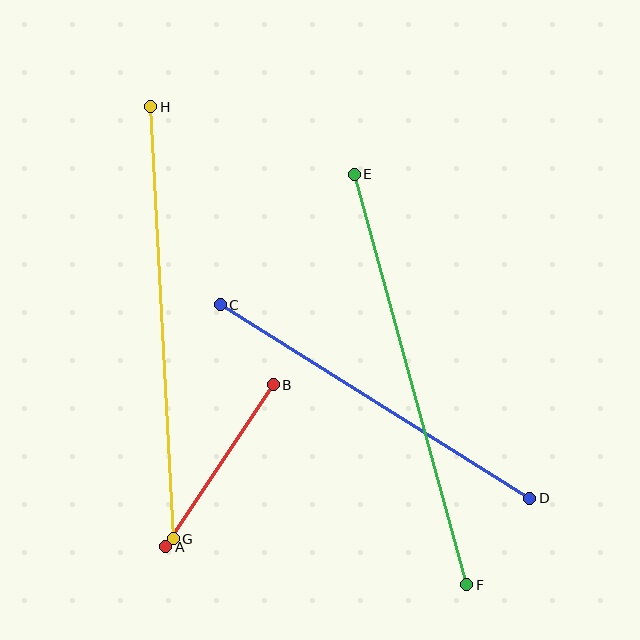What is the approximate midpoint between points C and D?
The midpoint is at approximately (375, 401) pixels.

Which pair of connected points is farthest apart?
Points G and H are farthest apart.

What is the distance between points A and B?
The distance is approximately 194 pixels.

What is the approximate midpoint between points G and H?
The midpoint is at approximately (162, 323) pixels.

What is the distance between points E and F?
The distance is approximately 426 pixels.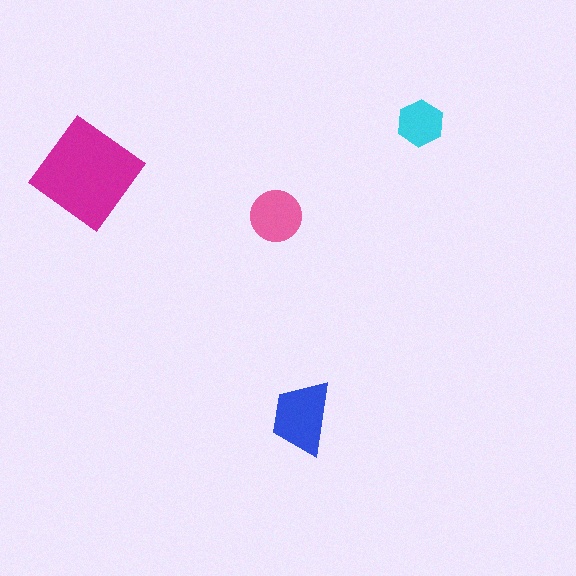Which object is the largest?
The magenta diamond.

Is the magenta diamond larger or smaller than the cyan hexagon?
Larger.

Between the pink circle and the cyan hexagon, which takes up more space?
The pink circle.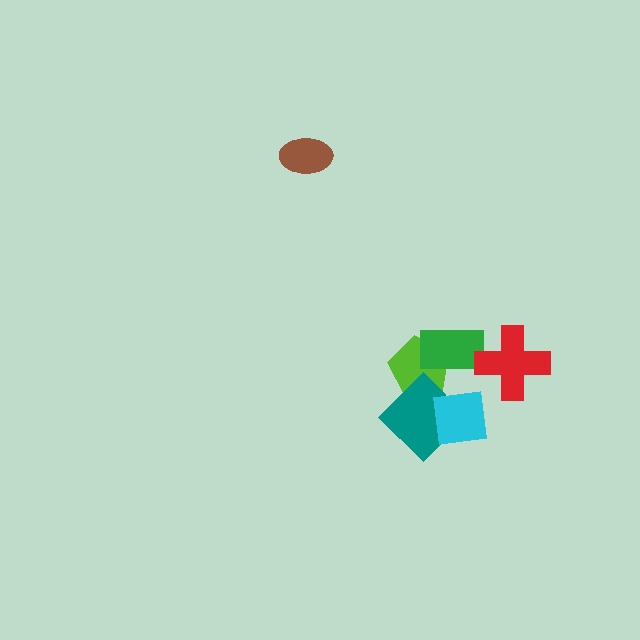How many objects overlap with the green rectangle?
2 objects overlap with the green rectangle.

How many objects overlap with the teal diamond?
2 objects overlap with the teal diamond.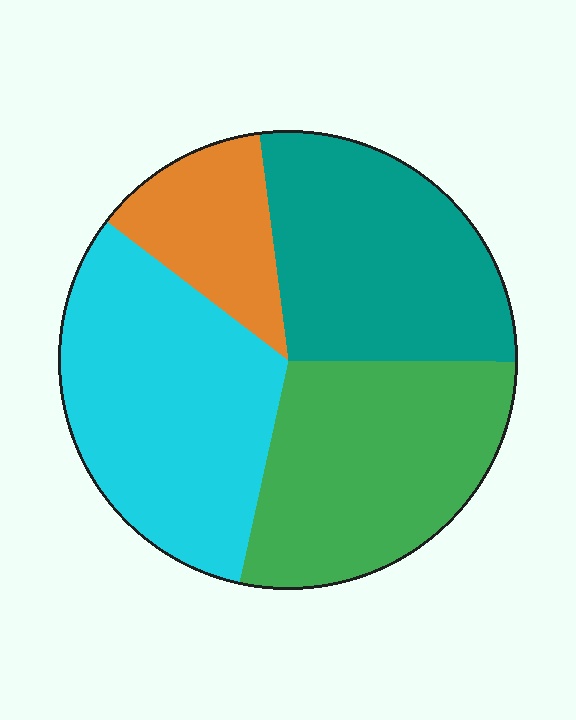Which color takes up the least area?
Orange, at roughly 15%.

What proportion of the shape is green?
Green covers about 30% of the shape.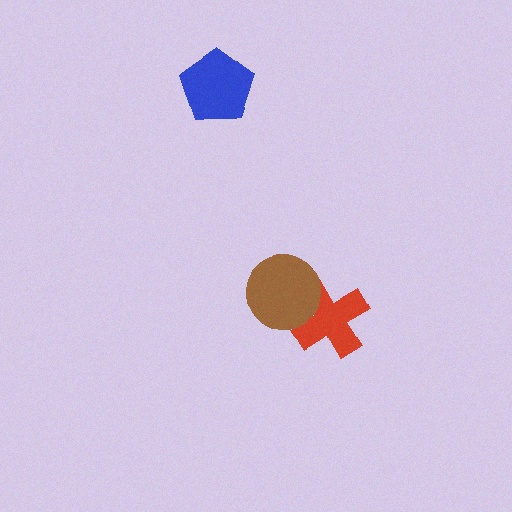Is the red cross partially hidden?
Yes, it is partially covered by another shape.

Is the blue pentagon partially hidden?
No, no other shape covers it.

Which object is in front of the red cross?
The brown circle is in front of the red cross.